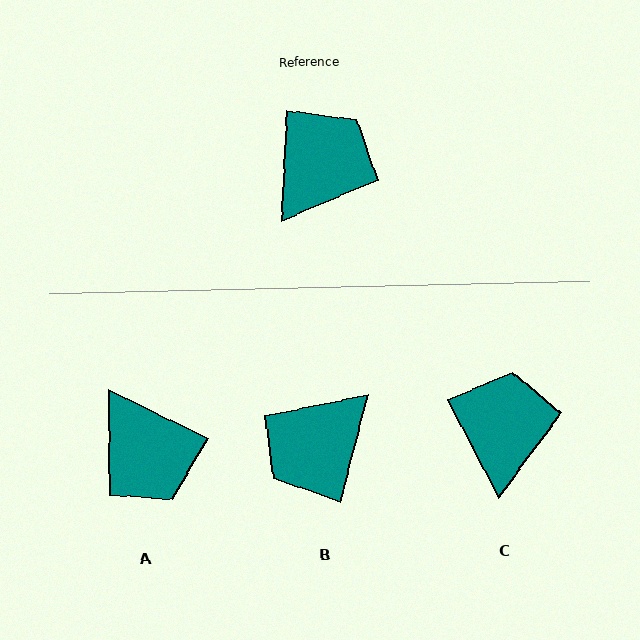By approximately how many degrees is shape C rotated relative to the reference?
Approximately 30 degrees counter-clockwise.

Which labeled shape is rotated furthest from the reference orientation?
B, about 168 degrees away.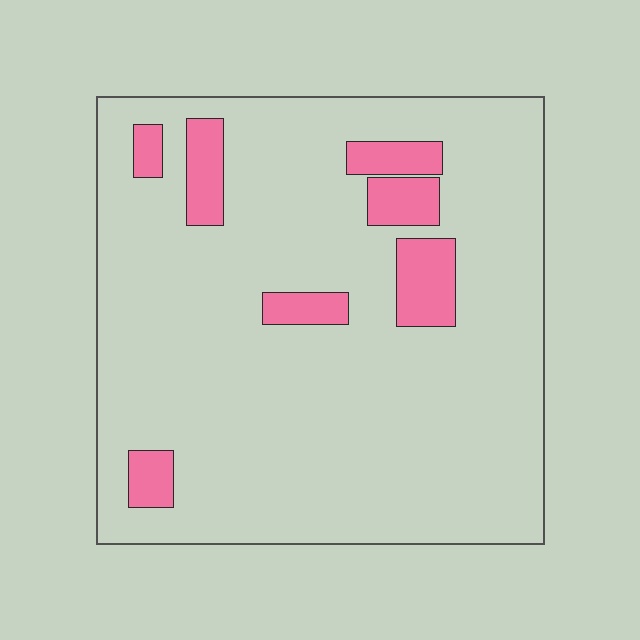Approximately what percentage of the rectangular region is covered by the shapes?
Approximately 10%.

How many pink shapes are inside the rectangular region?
7.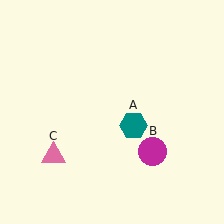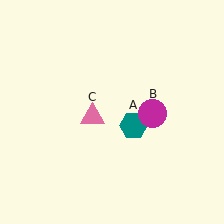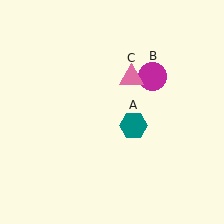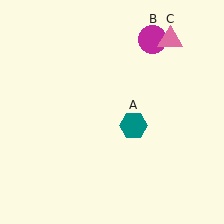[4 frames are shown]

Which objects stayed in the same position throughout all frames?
Teal hexagon (object A) remained stationary.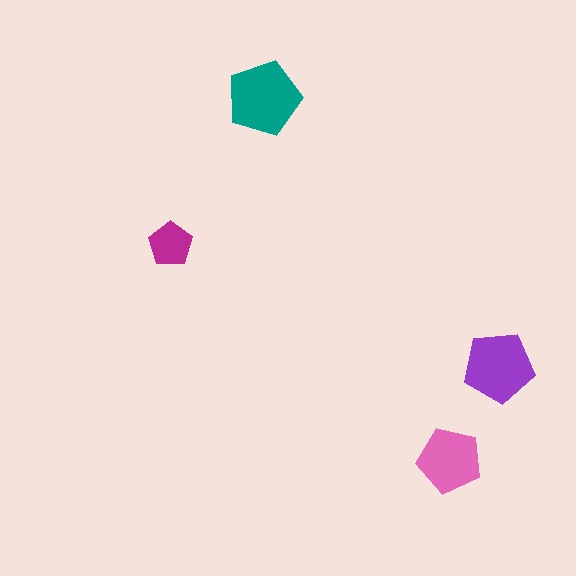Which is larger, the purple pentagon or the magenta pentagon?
The purple one.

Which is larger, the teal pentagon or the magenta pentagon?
The teal one.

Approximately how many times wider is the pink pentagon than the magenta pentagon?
About 1.5 times wider.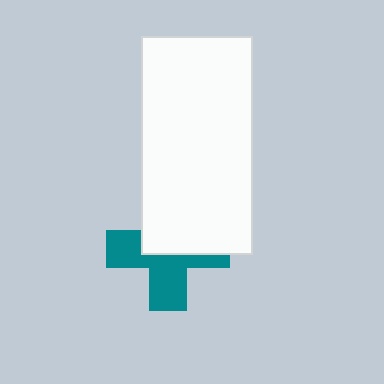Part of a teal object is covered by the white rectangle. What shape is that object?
It is a cross.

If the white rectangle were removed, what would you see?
You would see the complete teal cross.